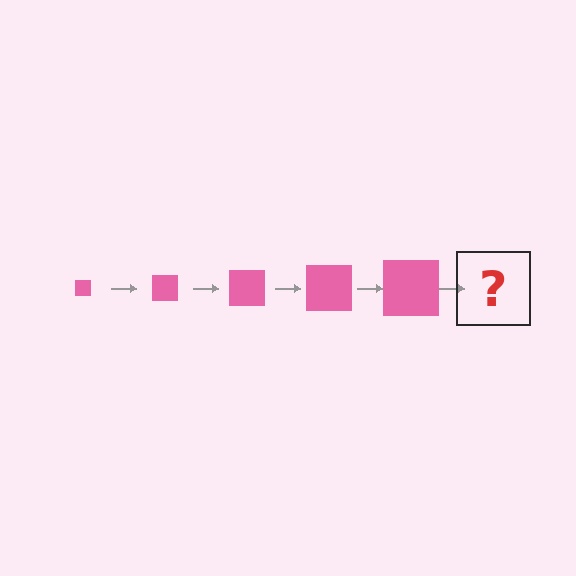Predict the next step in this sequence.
The next step is a pink square, larger than the previous one.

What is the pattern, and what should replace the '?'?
The pattern is that the square gets progressively larger each step. The '?' should be a pink square, larger than the previous one.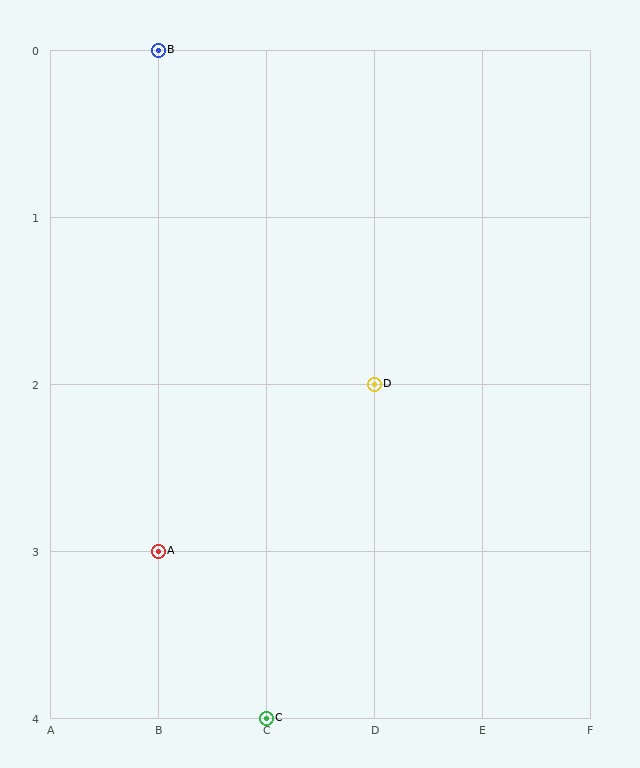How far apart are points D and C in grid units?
Points D and C are 1 column and 2 rows apart (about 2.2 grid units diagonally).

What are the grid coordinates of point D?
Point D is at grid coordinates (D, 2).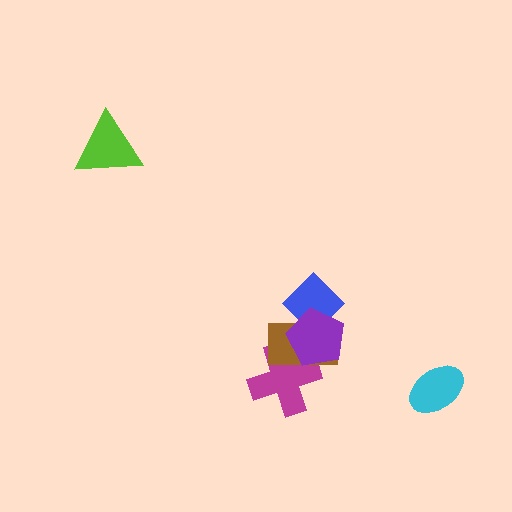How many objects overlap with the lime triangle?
0 objects overlap with the lime triangle.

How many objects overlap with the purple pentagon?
3 objects overlap with the purple pentagon.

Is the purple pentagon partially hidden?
No, no other shape covers it.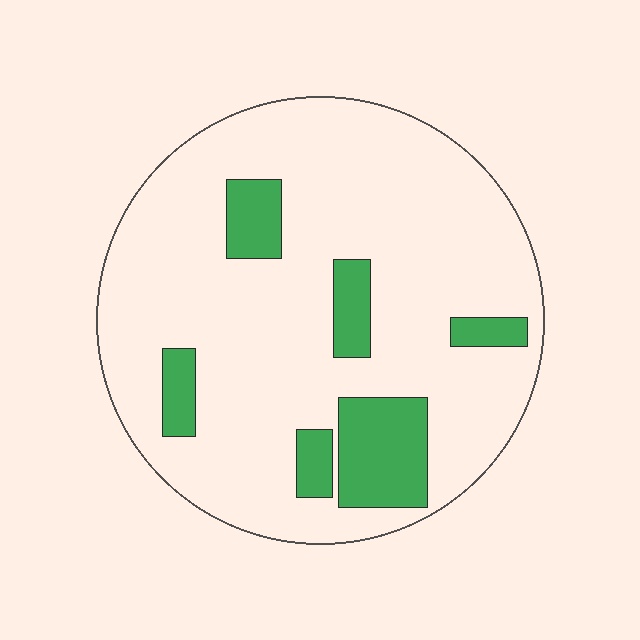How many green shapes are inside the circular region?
6.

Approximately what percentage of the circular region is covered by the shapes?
Approximately 15%.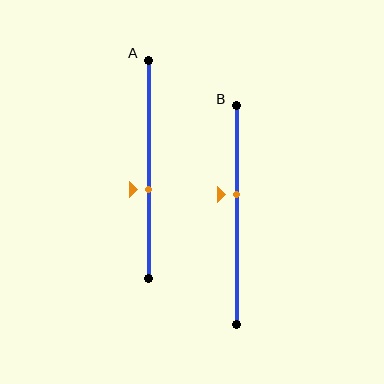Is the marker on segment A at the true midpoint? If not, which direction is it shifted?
No, the marker on segment A is shifted downward by about 9% of the segment length.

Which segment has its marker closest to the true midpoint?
Segment A has its marker closest to the true midpoint.